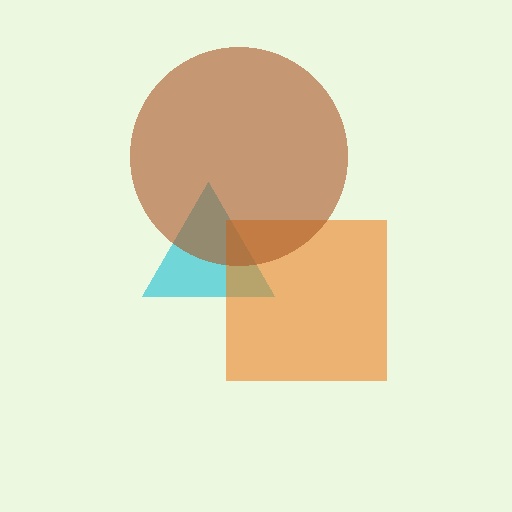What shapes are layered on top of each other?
The layered shapes are: a cyan triangle, an orange square, a brown circle.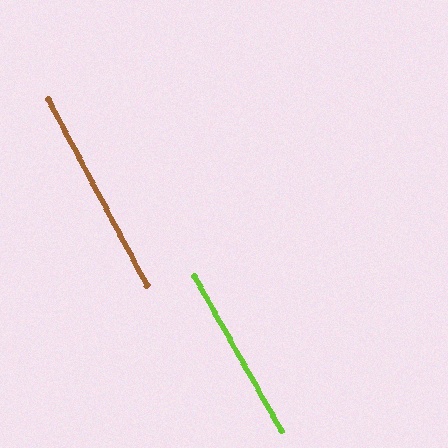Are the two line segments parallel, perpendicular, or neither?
Parallel — their directions differ by only 1.7°.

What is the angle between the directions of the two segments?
Approximately 2 degrees.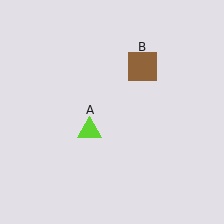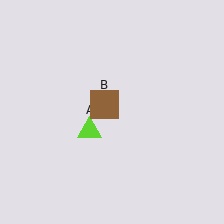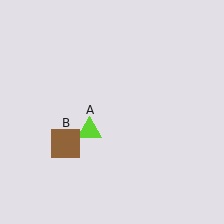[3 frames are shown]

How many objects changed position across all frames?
1 object changed position: brown square (object B).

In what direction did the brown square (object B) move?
The brown square (object B) moved down and to the left.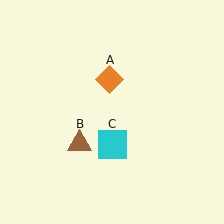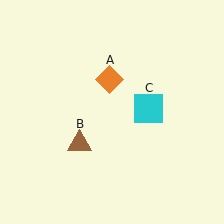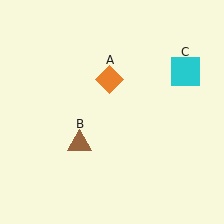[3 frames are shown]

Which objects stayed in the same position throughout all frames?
Orange diamond (object A) and brown triangle (object B) remained stationary.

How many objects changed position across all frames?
1 object changed position: cyan square (object C).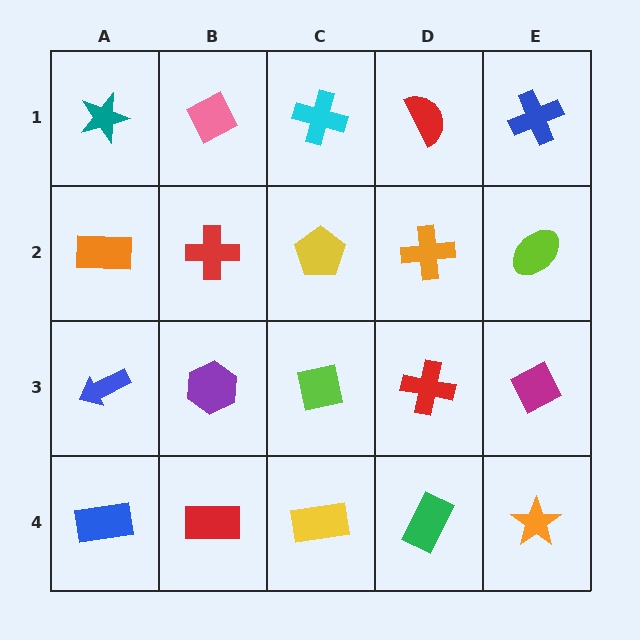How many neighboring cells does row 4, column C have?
3.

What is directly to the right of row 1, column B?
A cyan cross.